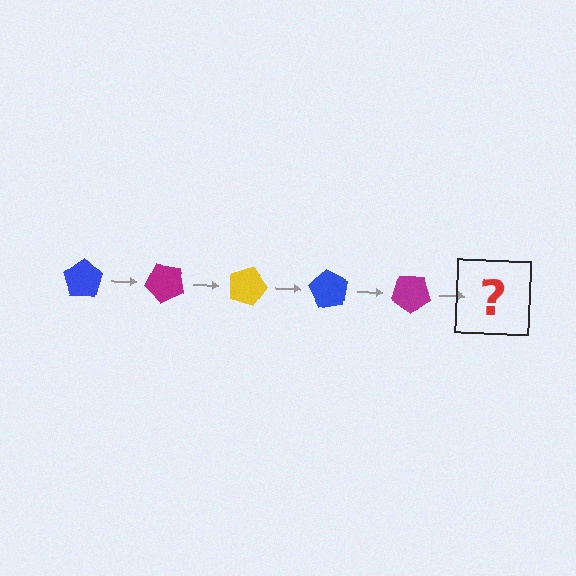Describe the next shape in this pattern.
It should be a yellow pentagon, rotated 225 degrees from the start.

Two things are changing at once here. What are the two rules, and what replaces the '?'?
The two rules are that it rotates 45 degrees each step and the color cycles through blue, magenta, and yellow. The '?' should be a yellow pentagon, rotated 225 degrees from the start.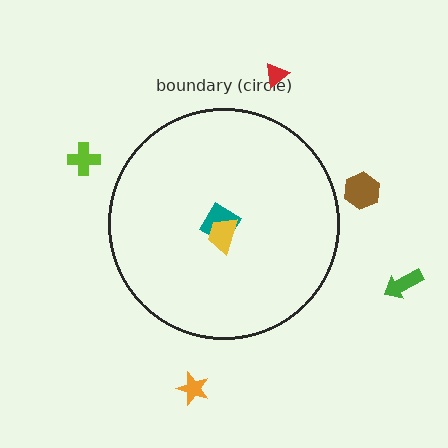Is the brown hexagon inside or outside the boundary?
Outside.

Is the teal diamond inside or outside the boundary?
Inside.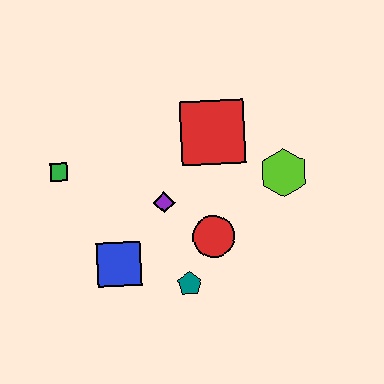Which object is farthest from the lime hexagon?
The green square is farthest from the lime hexagon.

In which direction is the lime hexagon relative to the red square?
The lime hexagon is to the right of the red square.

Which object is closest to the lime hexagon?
The red square is closest to the lime hexagon.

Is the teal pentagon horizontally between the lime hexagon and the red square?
No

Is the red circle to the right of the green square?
Yes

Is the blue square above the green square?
No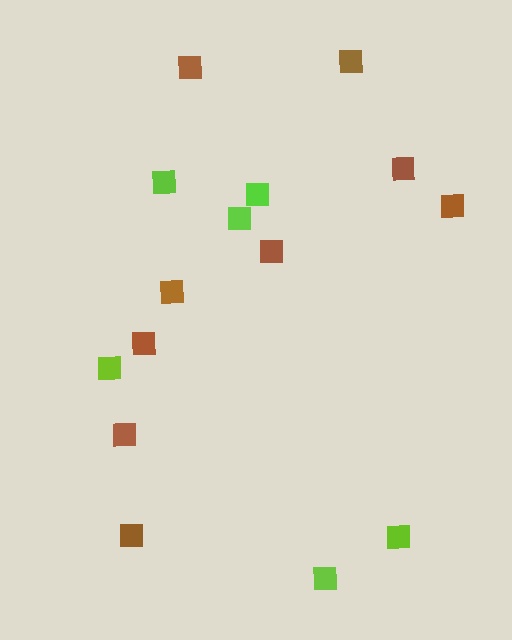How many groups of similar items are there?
There are 2 groups: one group of brown squares (9) and one group of lime squares (6).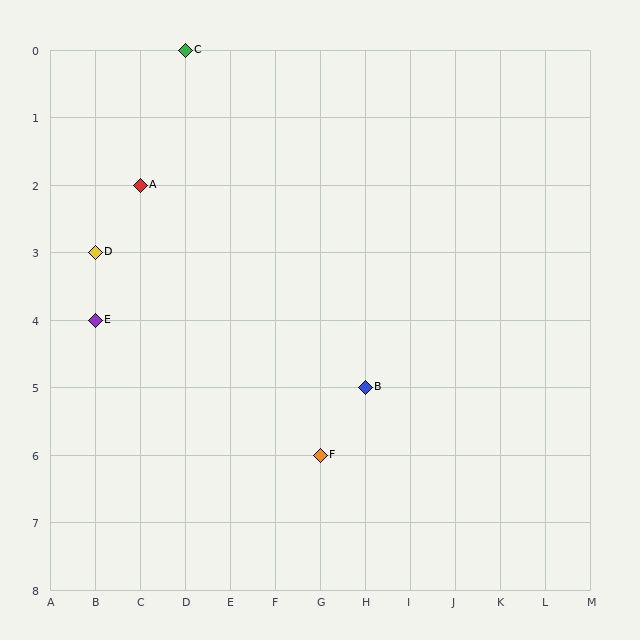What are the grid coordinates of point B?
Point B is at grid coordinates (H, 5).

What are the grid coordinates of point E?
Point E is at grid coordinates (B, 4).